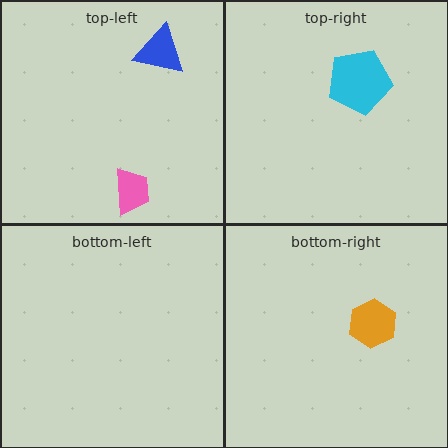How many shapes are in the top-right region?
1.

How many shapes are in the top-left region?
2.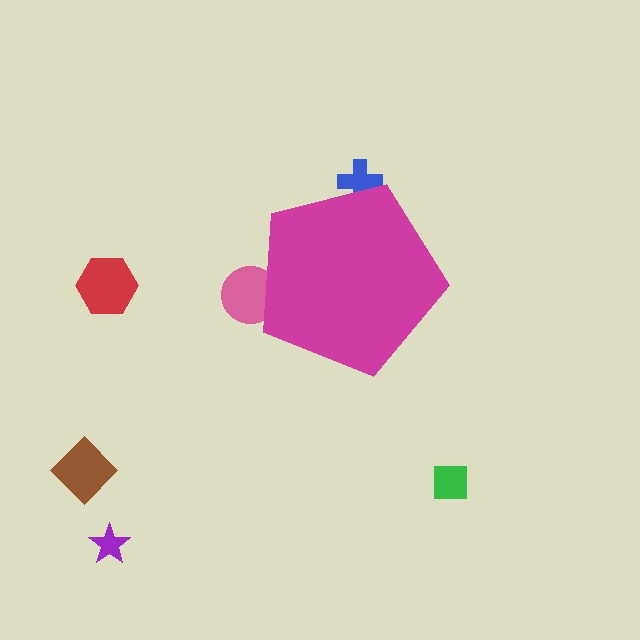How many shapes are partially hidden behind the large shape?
2 shapes are partially hidden.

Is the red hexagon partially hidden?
No, the red hexagon is fully visible.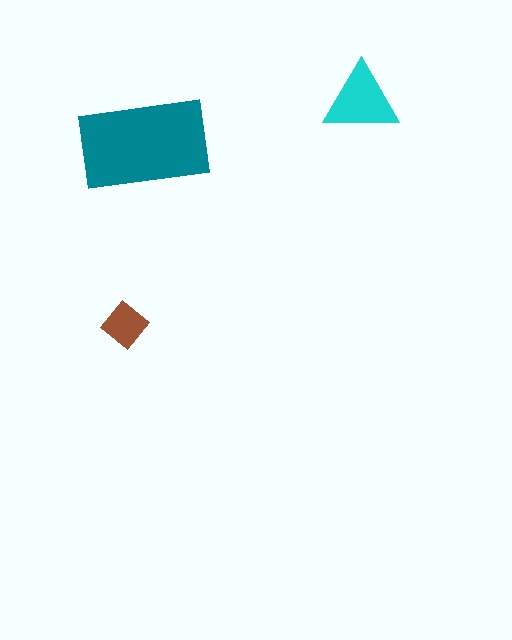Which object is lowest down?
The brown diamond is bottommost.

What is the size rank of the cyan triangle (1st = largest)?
2nd.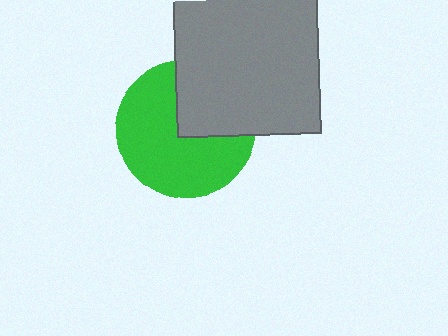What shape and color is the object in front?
The object in front is a gray square.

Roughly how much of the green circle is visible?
Most of it is visible (roughly 65%).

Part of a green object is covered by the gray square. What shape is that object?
It is a circle.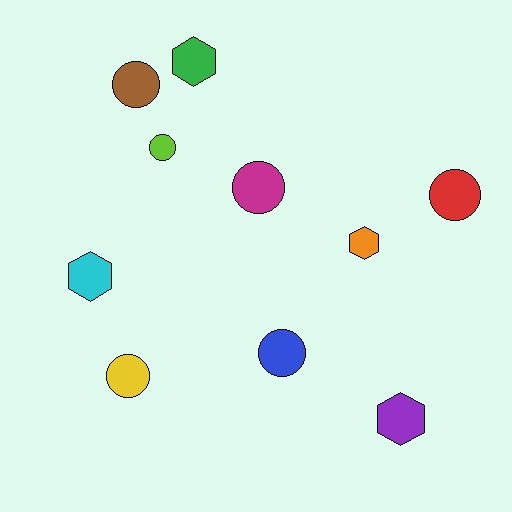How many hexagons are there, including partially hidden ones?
There are 4 hexagons.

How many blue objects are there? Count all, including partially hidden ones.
There is 1 blue object.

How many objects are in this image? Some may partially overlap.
There are 10 objects.